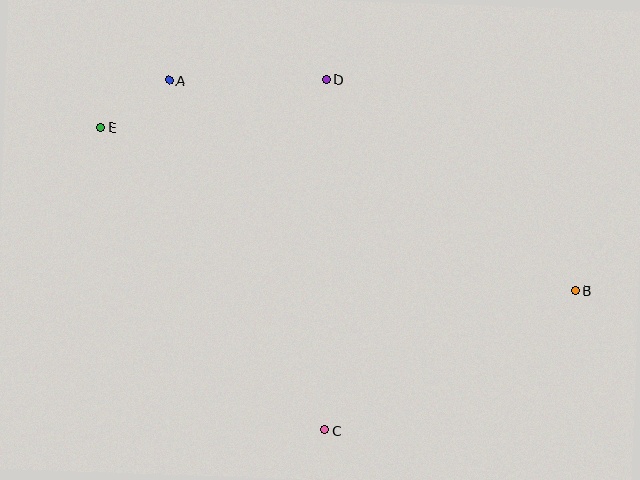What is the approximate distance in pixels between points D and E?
The distance between D and E is approximately 230 pixels.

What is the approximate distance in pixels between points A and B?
The distance between A and B is approximately 458 pixels.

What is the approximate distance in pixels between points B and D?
The distance between B and D is approximately 327 pixels.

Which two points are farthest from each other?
Points B and E are farthest from each other.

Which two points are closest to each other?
Points A and E are closest to each other.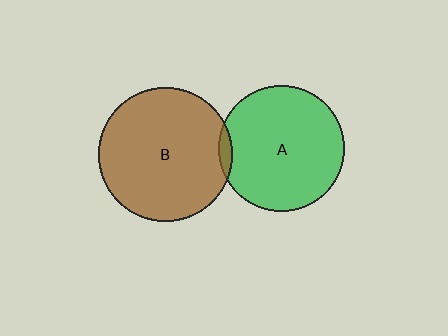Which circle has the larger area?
Circle B (brown).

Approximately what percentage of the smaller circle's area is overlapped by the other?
Approximately 5%.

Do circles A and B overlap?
Yes.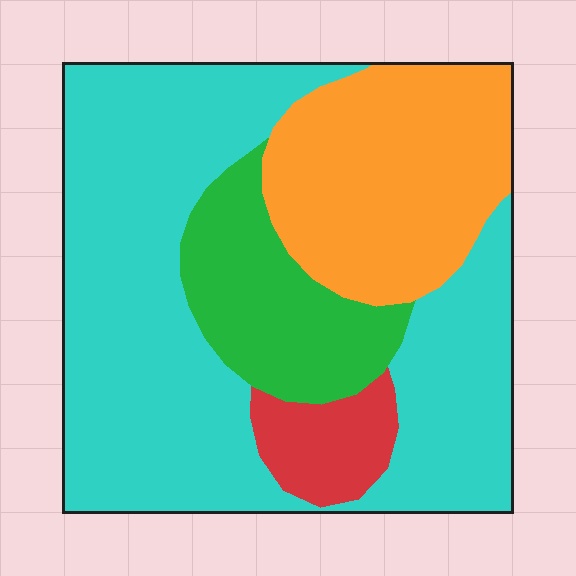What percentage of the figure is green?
Green covers 15% of the figure.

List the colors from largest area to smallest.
From largest to smallest: cyan, orange, green, red.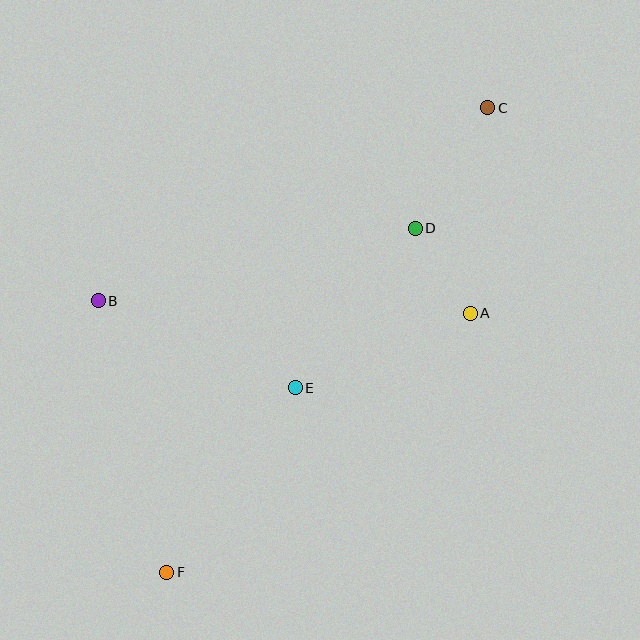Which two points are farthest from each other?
Points C and F are farthest from each other.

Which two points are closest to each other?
Points A and D are closest to each other.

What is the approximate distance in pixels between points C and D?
The distance between C and D is approximately 141 pixels.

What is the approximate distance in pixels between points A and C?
The distance between A and C is approximately 206 pixels.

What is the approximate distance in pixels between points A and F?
The distance between A and F is approximately 399 pixels.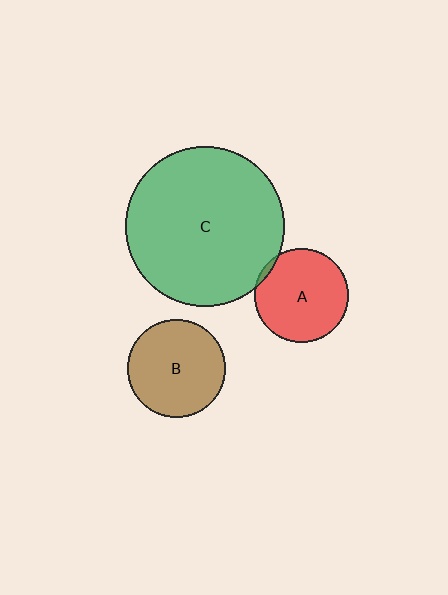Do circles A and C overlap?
Yes.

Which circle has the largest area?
Circle C (green).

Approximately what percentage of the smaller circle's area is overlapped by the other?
Approximately 5%.